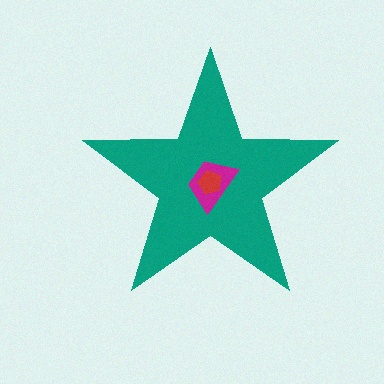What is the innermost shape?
The red pentagon.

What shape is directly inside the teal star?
The magenta trapezoid.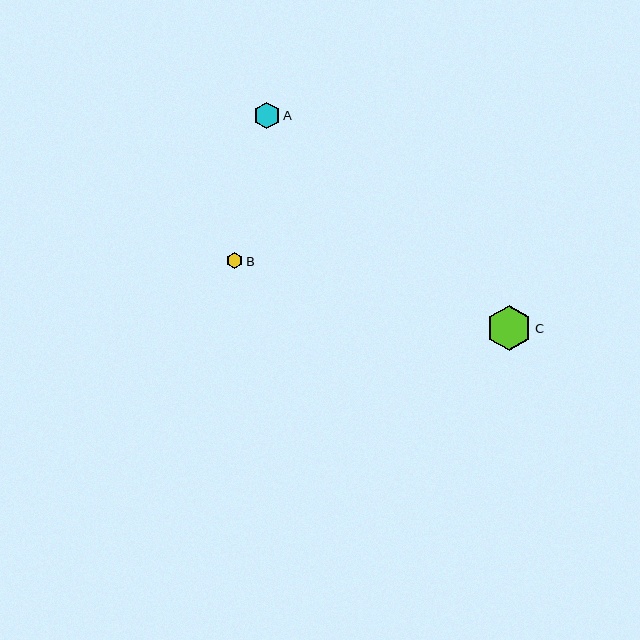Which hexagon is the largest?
Hexagon C is the largest with a size of approximately 45 pixels.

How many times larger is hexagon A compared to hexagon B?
Hexagon A is approximately 1.6 times the size of hexagon B.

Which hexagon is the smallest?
Hexagon B is the smallest with a size of approximately 16 pixels.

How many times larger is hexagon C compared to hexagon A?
Hexagon C is approximately 1.7 times the size of hexagon A.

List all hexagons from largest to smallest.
From largest to smallest: C, A, B.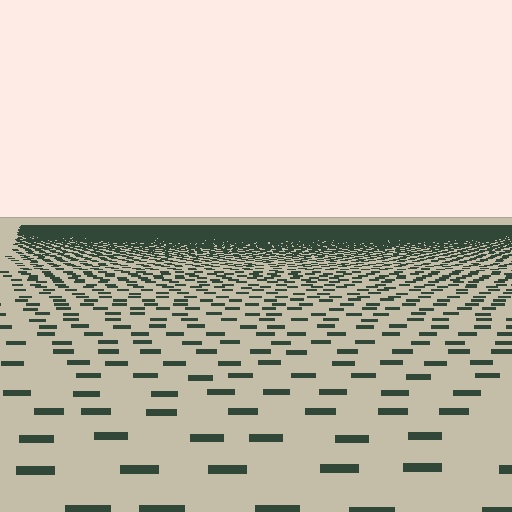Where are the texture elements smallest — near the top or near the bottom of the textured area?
Near the top.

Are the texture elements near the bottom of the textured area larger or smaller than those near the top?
Larger. Near the bottom, elements are closer to the viewer and appear at a bigger on-screen size.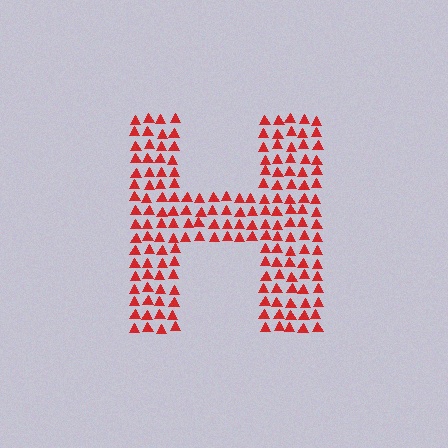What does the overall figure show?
The overall figure shows the letter H.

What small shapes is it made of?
It is made of small triangles.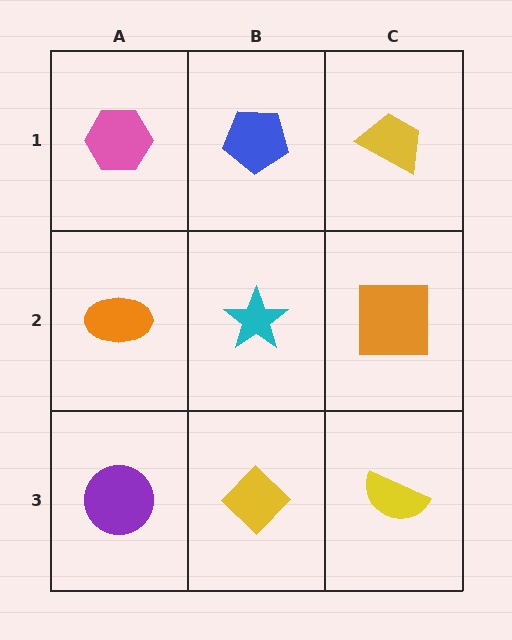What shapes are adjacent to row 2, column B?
A blue pentagon (row 1, column B), a yellow diamond (row 3, column B), an orange ellipse (row 2, column A), an orange square (row 2, column C).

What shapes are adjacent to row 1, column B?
A cyan star (row 2, column B), a pink hexagon (row 1, column A), a yellow trapezoid (row 1, column C).